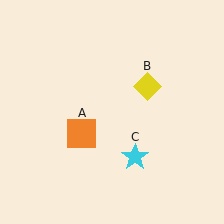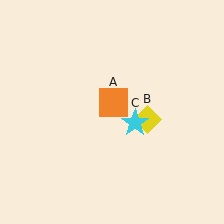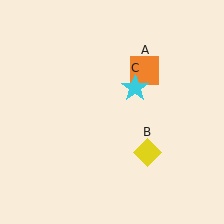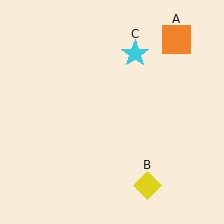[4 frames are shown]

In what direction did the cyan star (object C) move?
The cyan star (object C) moved up.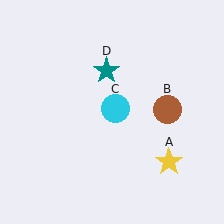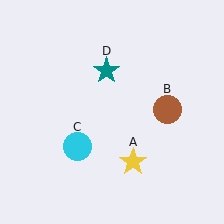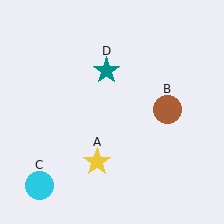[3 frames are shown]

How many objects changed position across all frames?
2 objects changed position: yellow star (object A), cyan circle (object C).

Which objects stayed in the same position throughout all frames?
Brown circle (object B) and teal star (object D) remained stationary.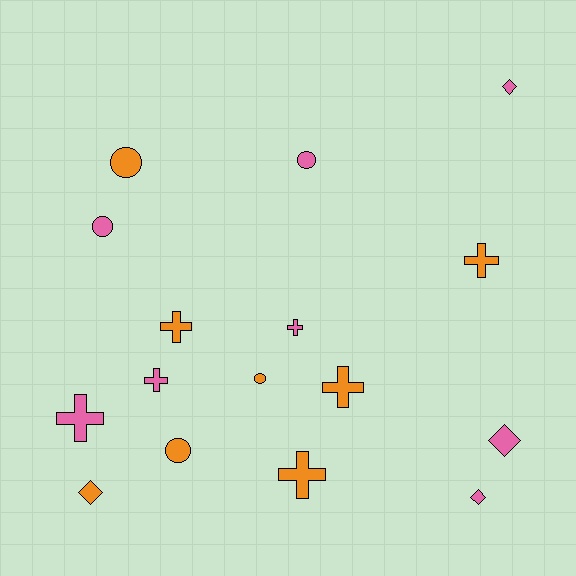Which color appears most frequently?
Orange, with 8 objects.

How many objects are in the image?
There are 16 objects.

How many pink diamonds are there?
There are 3 pink diamonds.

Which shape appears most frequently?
Cross, with 7 objects.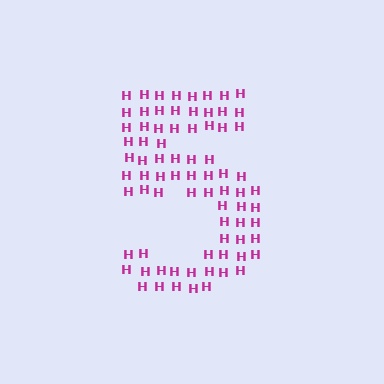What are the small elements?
The small elements are letter H's.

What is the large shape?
The large shape is the digit 5.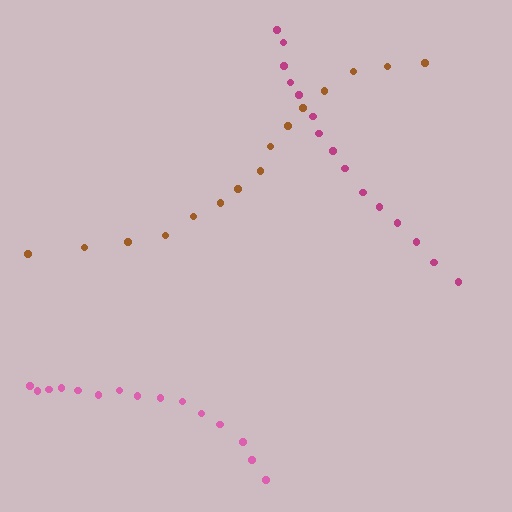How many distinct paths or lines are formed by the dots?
There are 3 distinct paths.